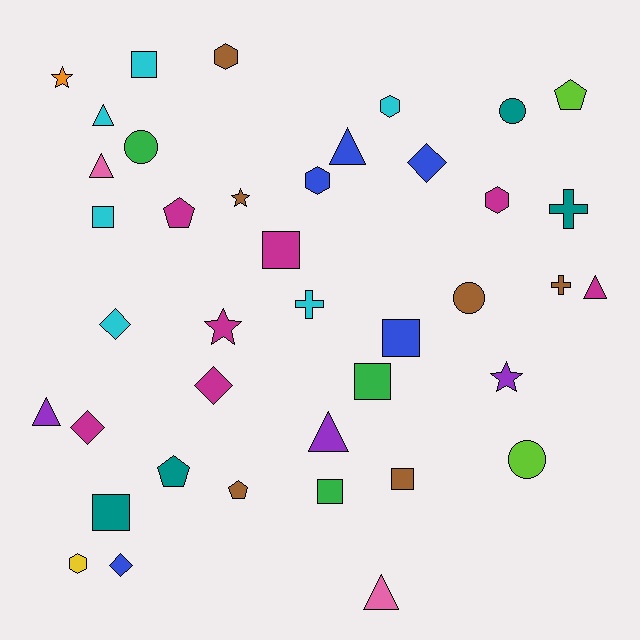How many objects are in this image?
There are 40 objects.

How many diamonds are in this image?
There are 5 diamonds.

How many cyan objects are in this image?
There are 6 cyan objects.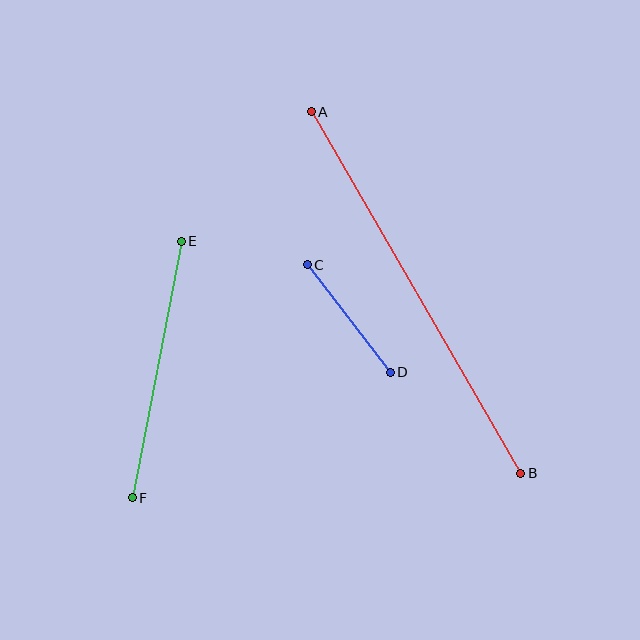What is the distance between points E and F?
The distance is approximately 261 pixels.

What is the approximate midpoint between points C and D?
The midpoint is at approximately (349, 319) pixels.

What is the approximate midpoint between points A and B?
The midpoint is at approximately (416, 292) pixels.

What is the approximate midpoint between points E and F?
The midpoint is at approximately (157, 370) pixels.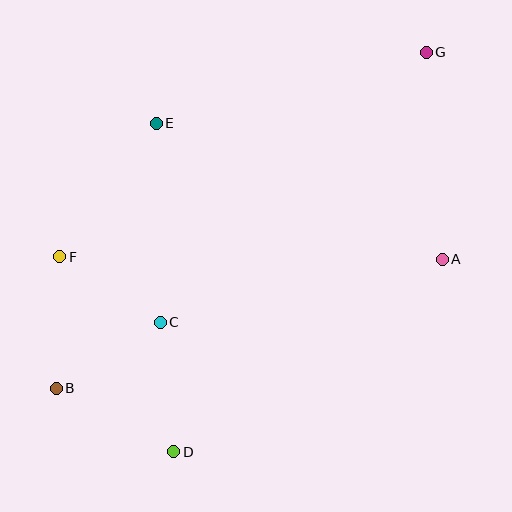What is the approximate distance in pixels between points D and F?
The distance between D and F is approximately 226 pixels.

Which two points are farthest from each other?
Points B and G are farthest from each other.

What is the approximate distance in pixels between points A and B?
The distance between A and B is approximately 407 pixels.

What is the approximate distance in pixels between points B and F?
The distance between B and F is approximately 131 pixels.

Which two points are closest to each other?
Points C and F are closest to each other.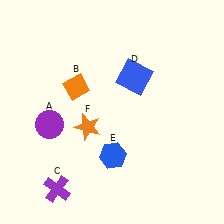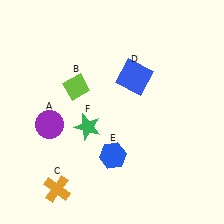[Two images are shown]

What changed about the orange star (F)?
In Image 1, F is orange. In Image 2, it changed to green.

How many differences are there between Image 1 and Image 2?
There are 3 differences between the two images.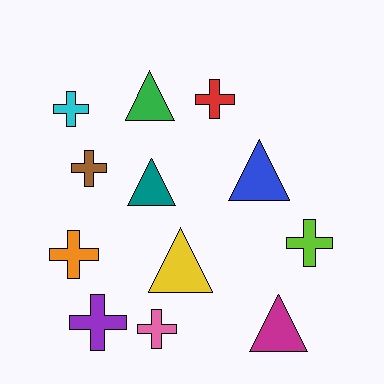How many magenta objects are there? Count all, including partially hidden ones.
There is 1 magenta object.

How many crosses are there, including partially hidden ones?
There are 7 crosses.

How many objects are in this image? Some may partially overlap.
There are 12 objects.